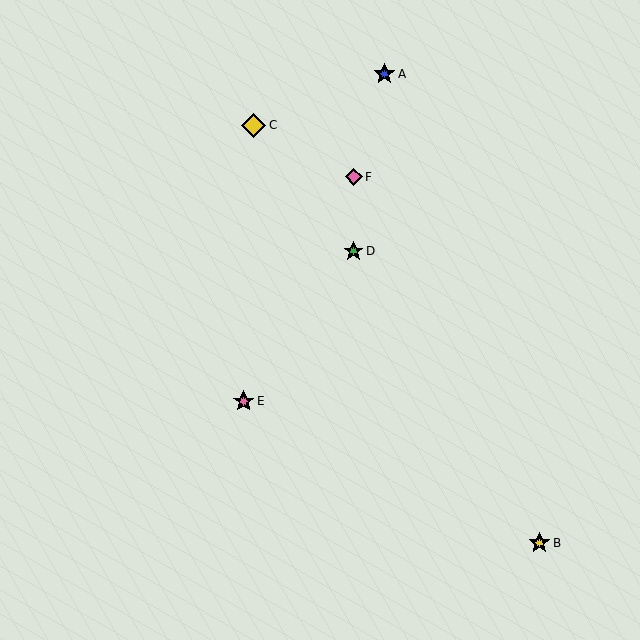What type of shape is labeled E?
Shape E is a pink star.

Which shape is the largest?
The yellow diamond (labeled C) is the largest.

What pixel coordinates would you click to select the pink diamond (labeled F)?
Click at (354, 177) to select the pink diamond F.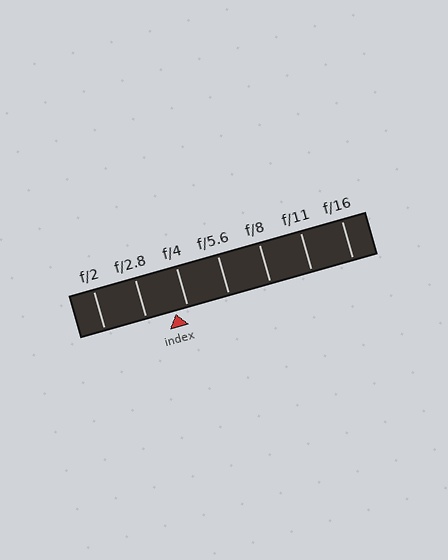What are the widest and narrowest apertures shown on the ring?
The widest aperture shown is f/2 and the narrowest is f/16.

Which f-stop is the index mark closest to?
The index mark is closest to f/4.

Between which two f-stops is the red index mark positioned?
The index mark is between f/2.8 and f/4.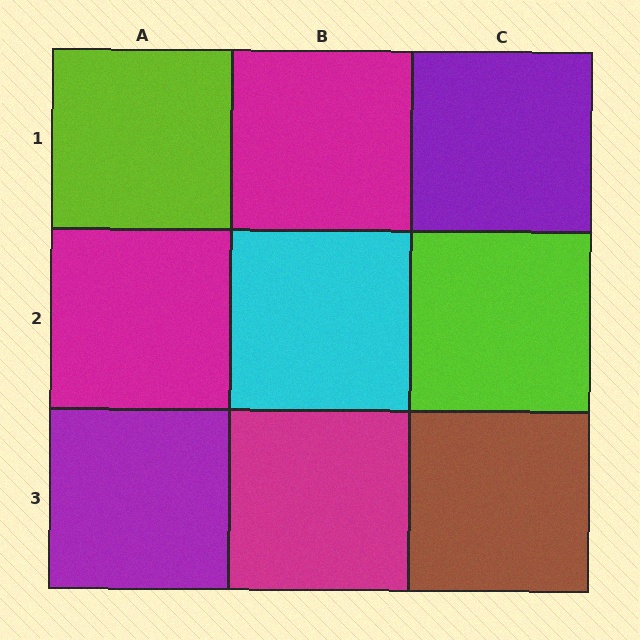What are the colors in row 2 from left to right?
Magenta, cyan, lime.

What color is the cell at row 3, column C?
Brown.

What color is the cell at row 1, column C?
Purple.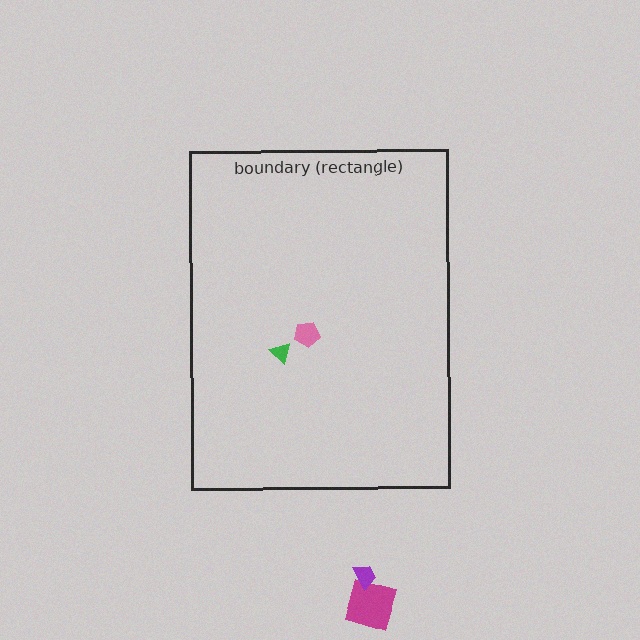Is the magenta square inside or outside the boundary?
Outside.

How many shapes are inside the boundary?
2 inside, 2 outside.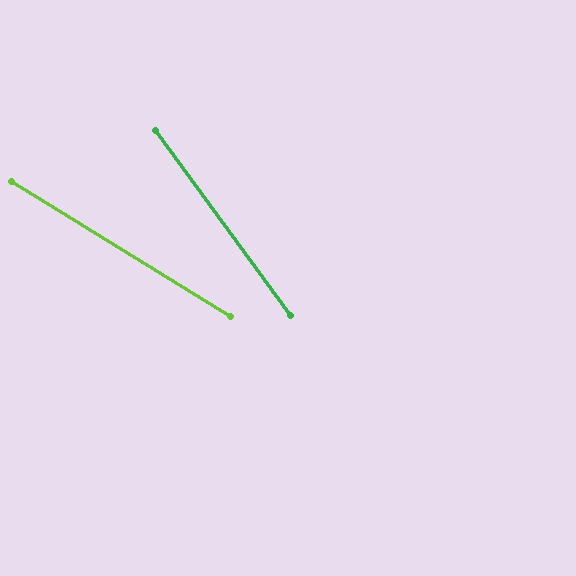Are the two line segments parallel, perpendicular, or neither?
Neither parallel nor perpendicular — they differ by about 22°.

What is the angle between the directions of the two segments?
Approximately 22 degrees.